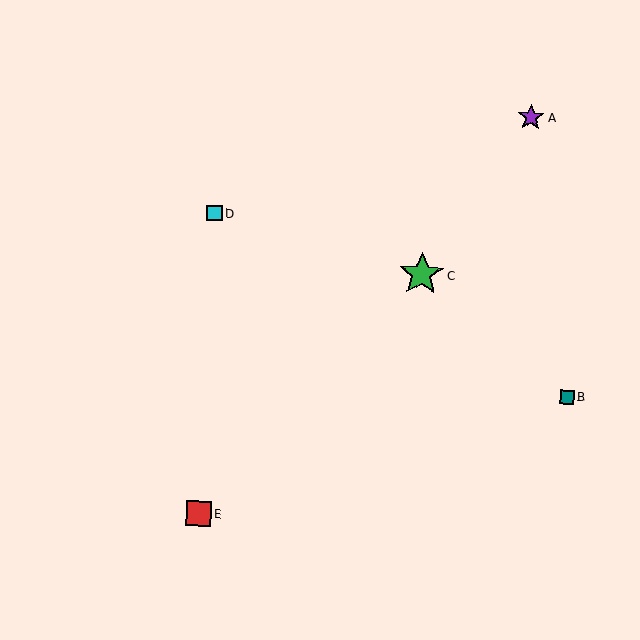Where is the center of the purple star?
The center of the purple star is at (531, 117).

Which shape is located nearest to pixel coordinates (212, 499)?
The red square (labeled E) at (198, 513) is nearest to that location.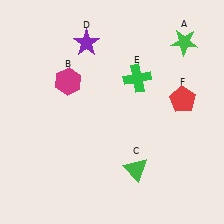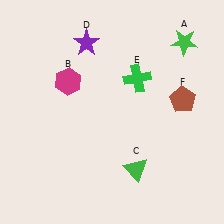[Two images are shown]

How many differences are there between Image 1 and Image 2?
There is 1 difference between the two images.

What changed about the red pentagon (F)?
In Image 1, F is red. In Image 2, it changed to brown.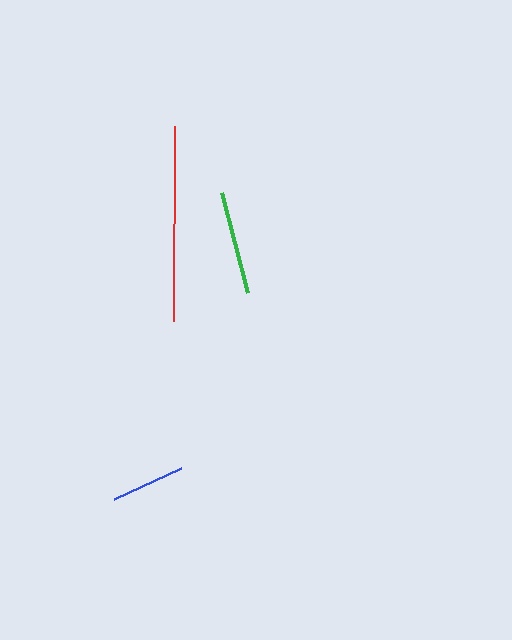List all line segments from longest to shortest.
From longest to shortest: red, green, blue.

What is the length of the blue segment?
The blue segment is approximately 74 pixels long.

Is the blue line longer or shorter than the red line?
The red line is longer than the blue line.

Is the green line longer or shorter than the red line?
The red line is longer than the green line.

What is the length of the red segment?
The red segment is approximately 195 pixels long.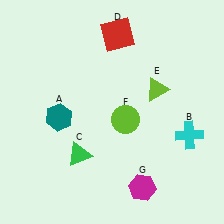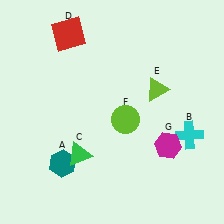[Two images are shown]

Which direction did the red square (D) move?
The red square (D) moved left.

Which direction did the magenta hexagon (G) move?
The magenta hexagon (G) moved up.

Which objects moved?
The objects that moved are: the teal hexagon (A), the red square (D), the magenta hexagon (G).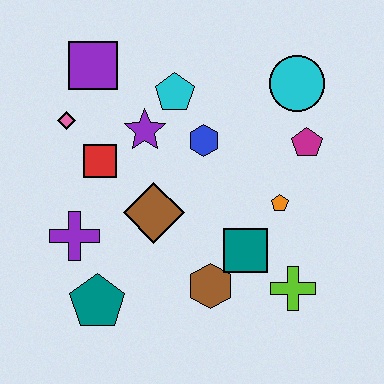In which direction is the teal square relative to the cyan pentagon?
The teal square is below the cyan pentagon.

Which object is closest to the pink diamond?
The red square is closest to the pink diamond.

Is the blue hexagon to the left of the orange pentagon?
Yes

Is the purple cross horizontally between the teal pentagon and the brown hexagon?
No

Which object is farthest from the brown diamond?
The cyan circle is farthest from the brown diamond.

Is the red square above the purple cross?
Yes